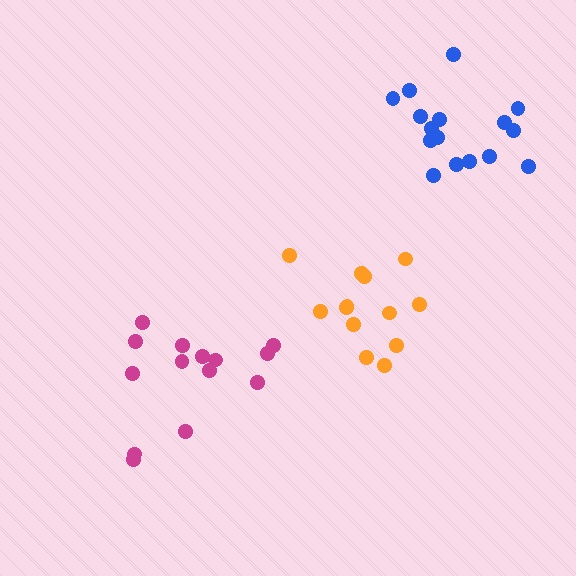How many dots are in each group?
Group 1: 14 dots, Group 2: 13 dots, Group 3: 16 dots (43 total).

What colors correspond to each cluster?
The clusters are colored: magenta, orange, blue.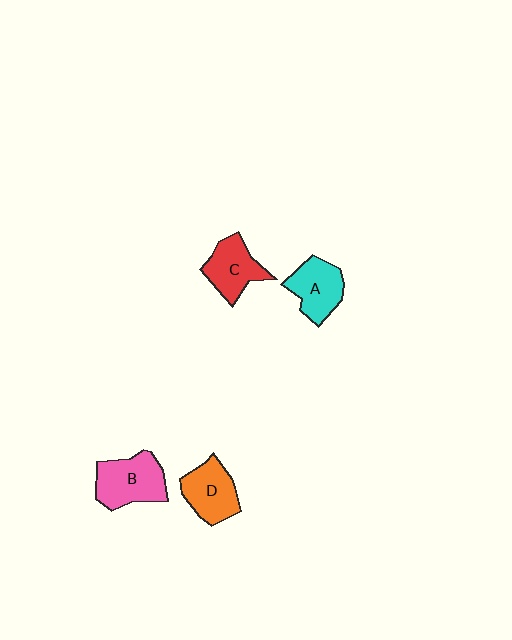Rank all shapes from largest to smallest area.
From largest to smallest: B (pink), D (orange), A (cyan), C (red).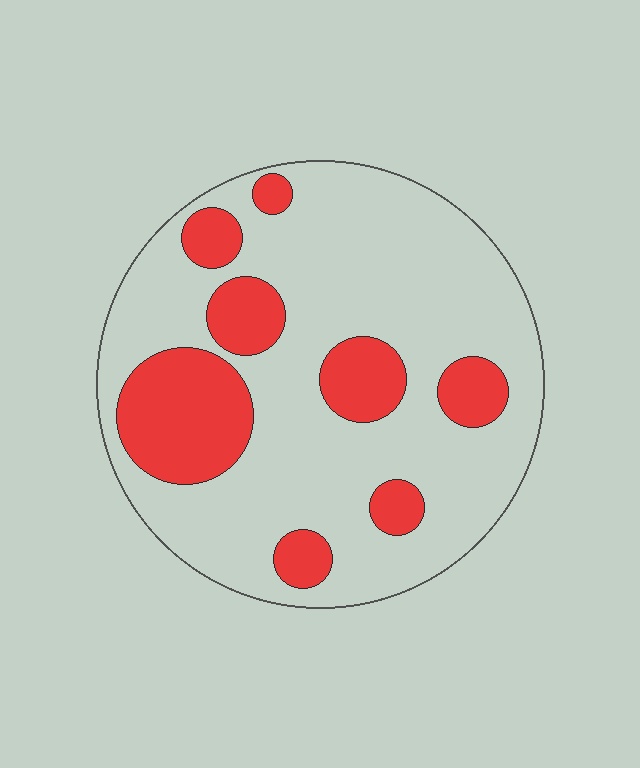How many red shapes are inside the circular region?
8.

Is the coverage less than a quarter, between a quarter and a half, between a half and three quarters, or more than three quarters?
Between a quarter and a half.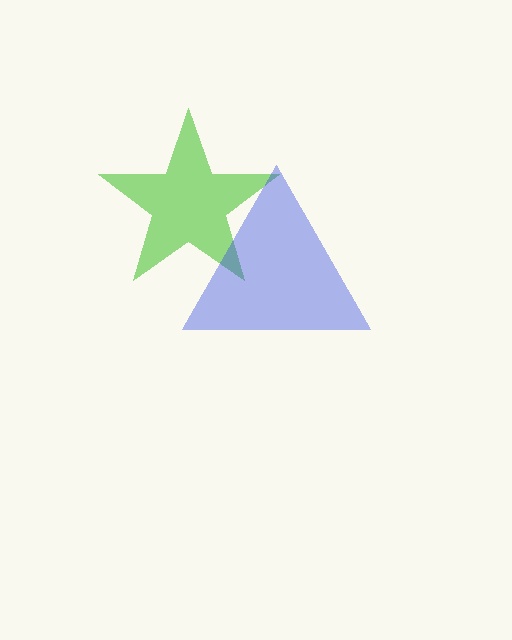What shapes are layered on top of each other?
The layered shapes are: a lime star, a blue triangle.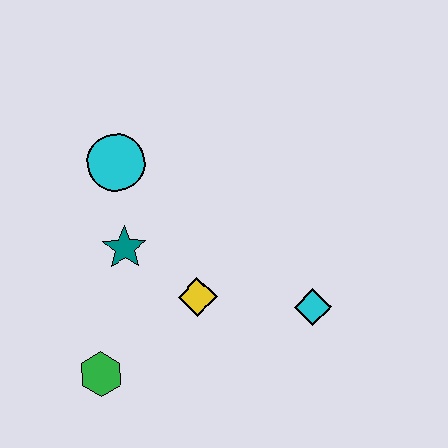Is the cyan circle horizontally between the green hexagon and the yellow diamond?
Yes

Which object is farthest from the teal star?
The cyan diamond is farthest from the teal star.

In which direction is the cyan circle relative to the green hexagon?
The cyan circle is above the green hexagon.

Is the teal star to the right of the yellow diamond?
No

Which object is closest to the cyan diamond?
The yellow diamond is closest to the cyan diamond.